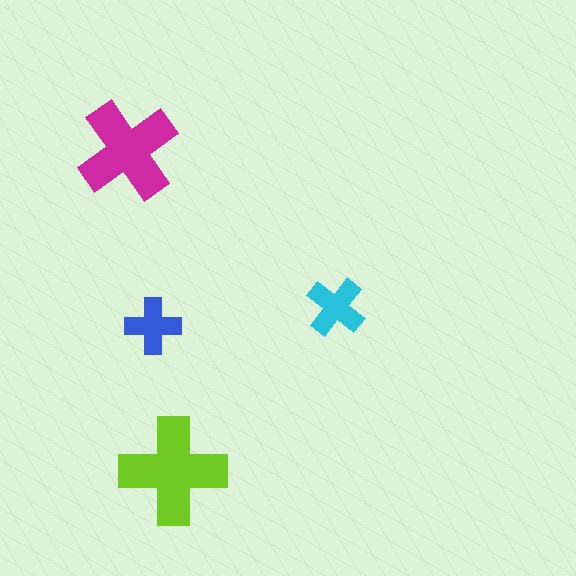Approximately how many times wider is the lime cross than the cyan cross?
About 2 times wider.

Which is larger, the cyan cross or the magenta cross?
The magenta one.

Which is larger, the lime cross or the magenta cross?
The lime one.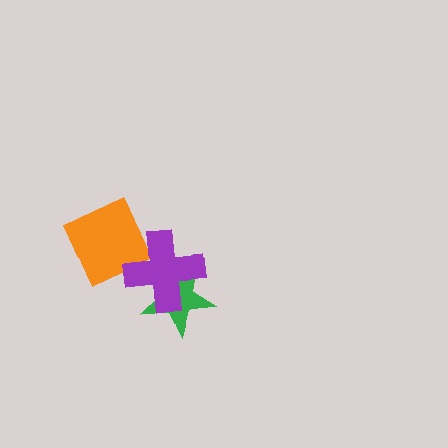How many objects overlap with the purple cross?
2 objects overlap with the purple cross.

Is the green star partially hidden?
Yes, it is partially covered by another shape.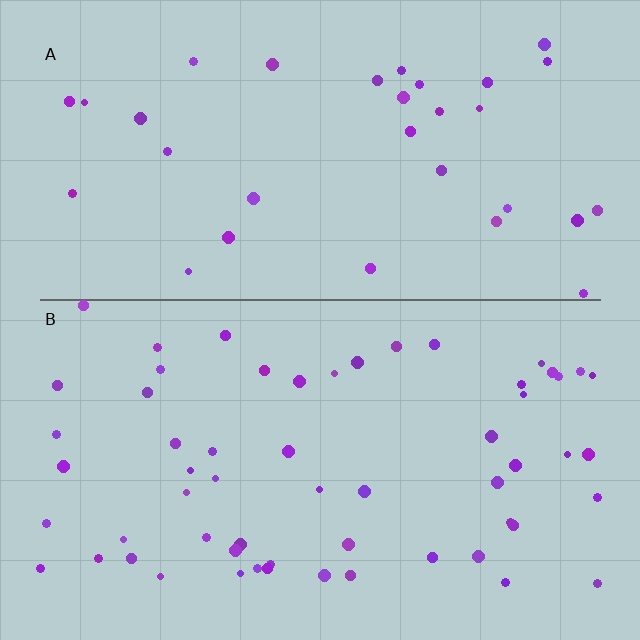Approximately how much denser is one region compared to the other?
Approximately 1.8× — region B over region A.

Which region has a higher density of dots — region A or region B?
B (the bottom).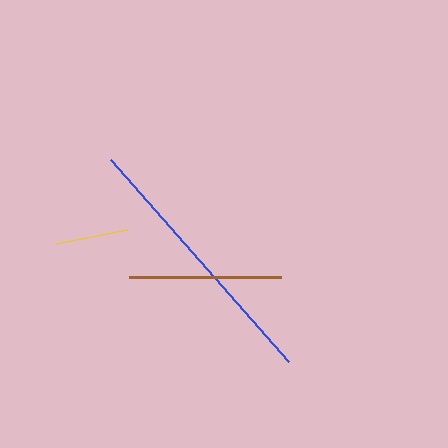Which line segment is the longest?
The blue line is the longest at approximately 269 pixels.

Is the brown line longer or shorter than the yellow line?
The brown line is longer than the yellow line.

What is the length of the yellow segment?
The yellow segment is approximately 72 pixels long.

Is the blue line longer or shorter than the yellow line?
The blue line is longer than the yellow line.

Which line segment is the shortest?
The yellow line is the shortest at approximately 72 pixels.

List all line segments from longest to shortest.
From longest to shortest: blue, brown, yellow.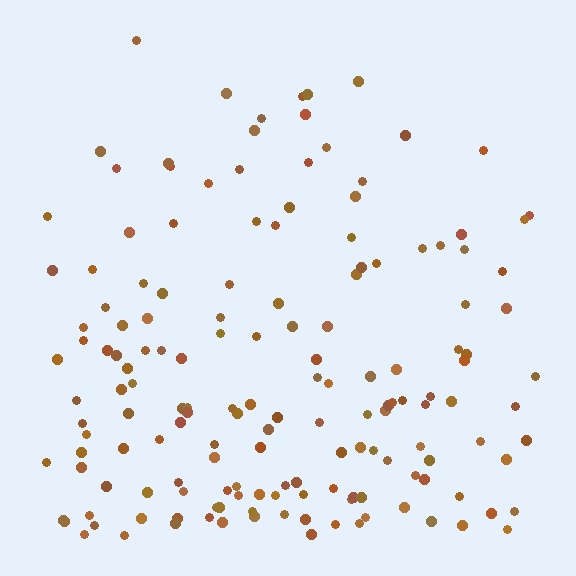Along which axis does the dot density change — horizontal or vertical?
Vertical.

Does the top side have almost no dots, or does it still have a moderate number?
Still a moderate number, just noticeably fewer than the bottom.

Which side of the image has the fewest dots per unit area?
The top.